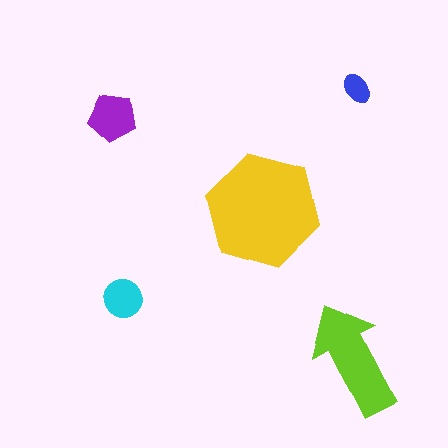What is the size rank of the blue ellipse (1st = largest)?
5th.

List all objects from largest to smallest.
The yellow hexagon, the lime arrow, the purple pentagon, the cyan circle, the blue ellipse.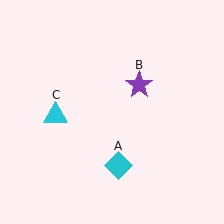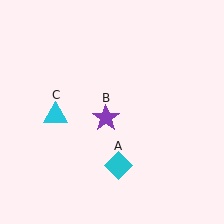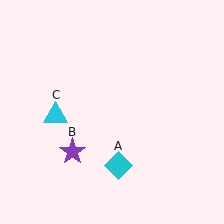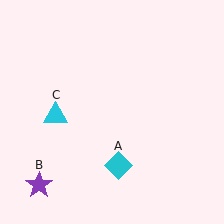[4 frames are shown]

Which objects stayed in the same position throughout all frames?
Cyan diamond (object A) and cyan triangle (object C) remained stationary.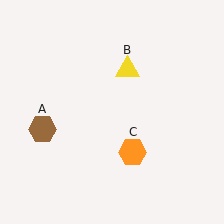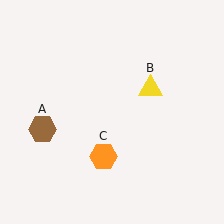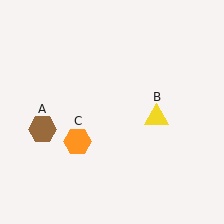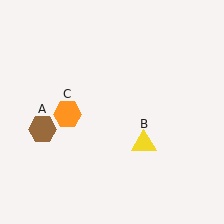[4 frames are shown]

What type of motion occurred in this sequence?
The yellow triangle (object B), orange hexagon (object C) rotated clockwise around the center of the scene.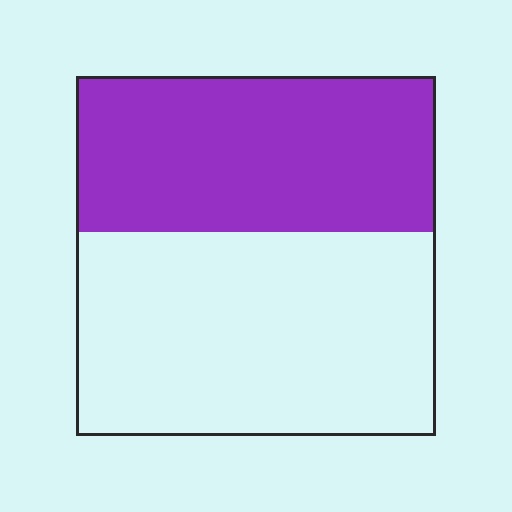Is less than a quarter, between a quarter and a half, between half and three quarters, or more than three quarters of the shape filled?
Between a quarter and a half.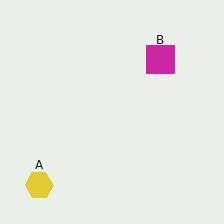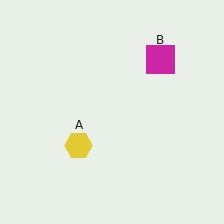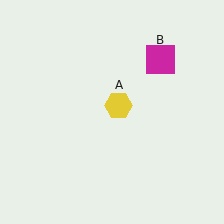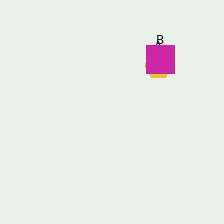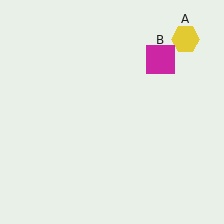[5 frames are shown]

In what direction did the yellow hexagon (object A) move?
The yellow hexagon (object A) moved up and to the right.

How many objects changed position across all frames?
1 object changed position: yellow hexagon (object A).